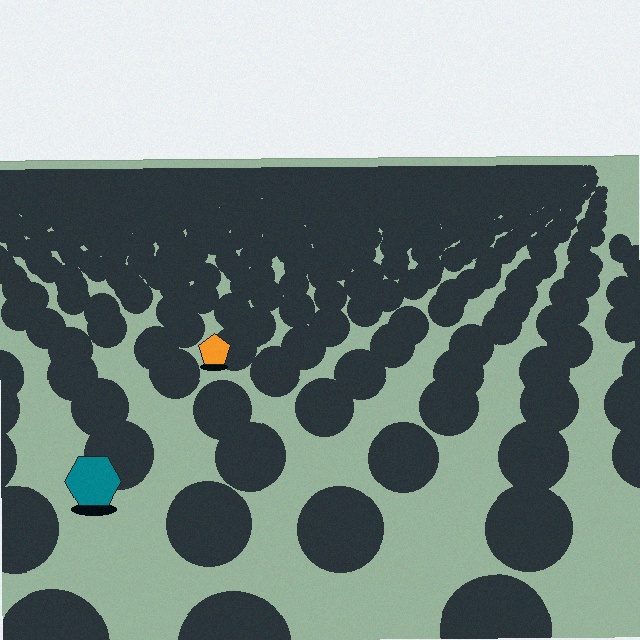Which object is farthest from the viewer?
The orange pentagon is farthest from the viewer. It appears smaller and the ground texture around it is denser.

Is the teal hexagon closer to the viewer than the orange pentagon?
Yes. The teal hexagon is closer — you can tell from the texture gradient: the ground texture is coarser near it.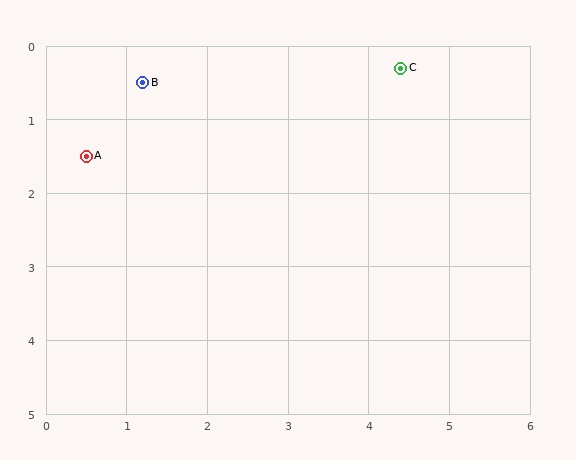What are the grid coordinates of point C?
Point C is at approximately (4.4, 0.3).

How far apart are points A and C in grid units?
Points A and C are about 4.1 grid units apart.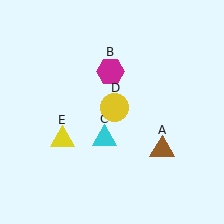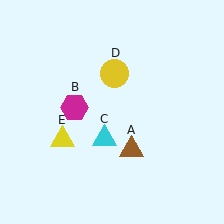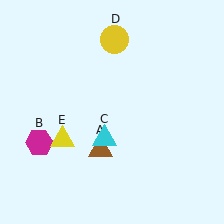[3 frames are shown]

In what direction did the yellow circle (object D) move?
The yellow circle (object D) moved up.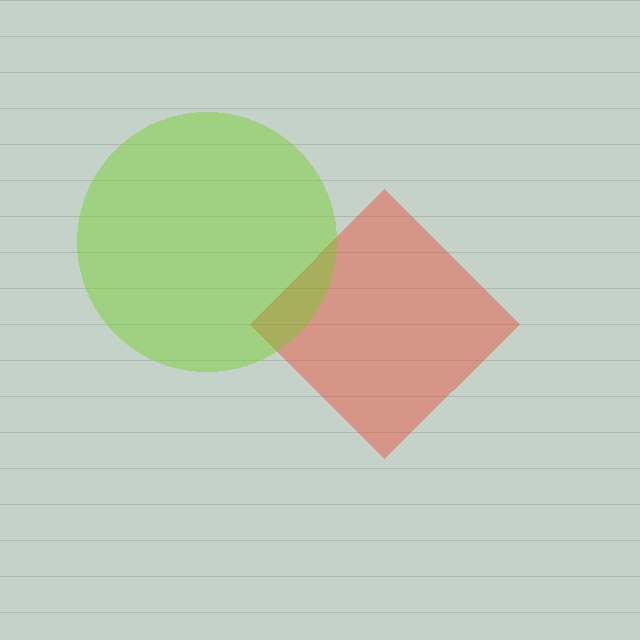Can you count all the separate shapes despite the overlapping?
Yes, there are 2 separate shapes.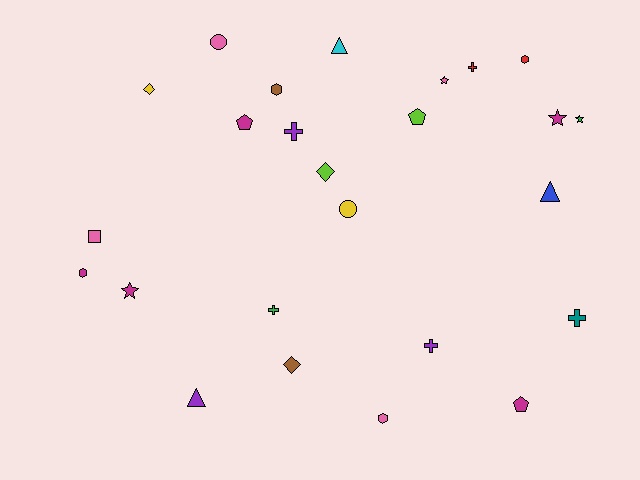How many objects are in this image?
There are 25 objects.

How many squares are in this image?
There is 1 square.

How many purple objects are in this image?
There are 3 purple objects.